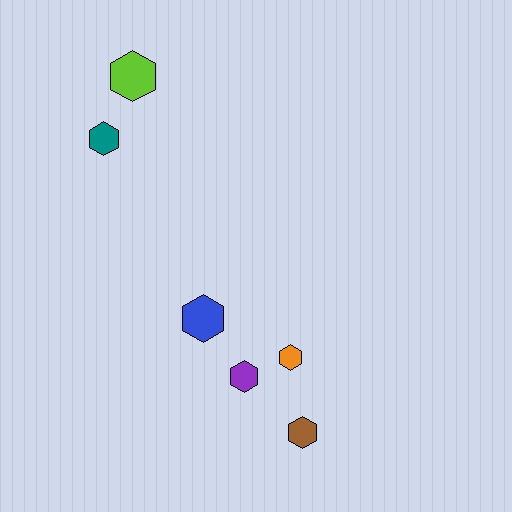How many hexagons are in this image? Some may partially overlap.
There are 6 hexagons.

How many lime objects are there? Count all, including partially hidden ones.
There is 1 lime object.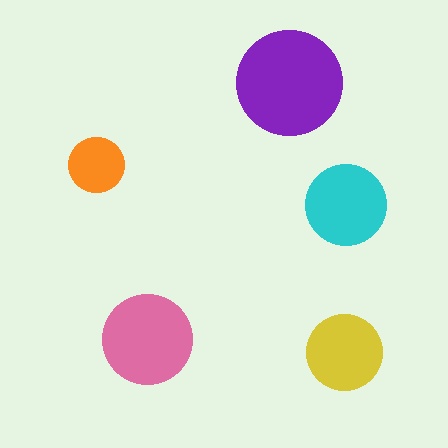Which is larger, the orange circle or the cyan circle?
The cyan one.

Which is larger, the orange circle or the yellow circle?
The yellow one.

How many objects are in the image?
There are 5 objects in the image.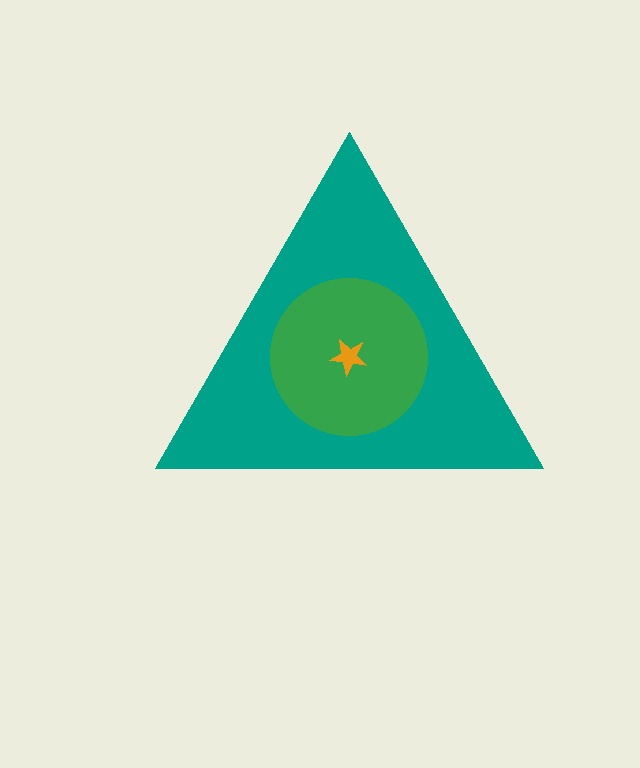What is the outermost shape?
The teal triangle.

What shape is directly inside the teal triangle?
The green circle.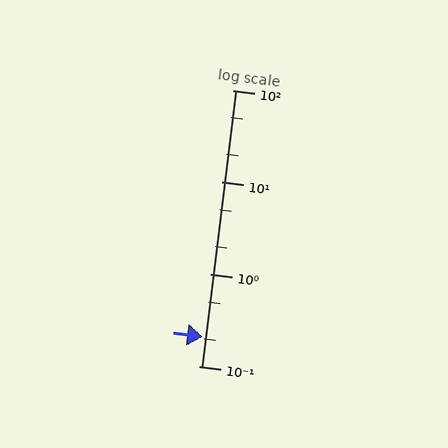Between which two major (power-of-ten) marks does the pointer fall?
The pointer is between 0.1 and 1.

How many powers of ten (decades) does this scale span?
The scale spans 3 decades, from 0.1 to 100.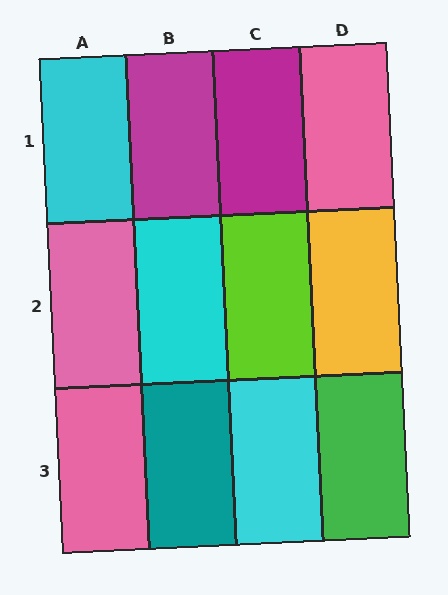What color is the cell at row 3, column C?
Cyan.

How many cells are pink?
3 cells are pink.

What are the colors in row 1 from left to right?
Cyan, magenta, magenta, pink.